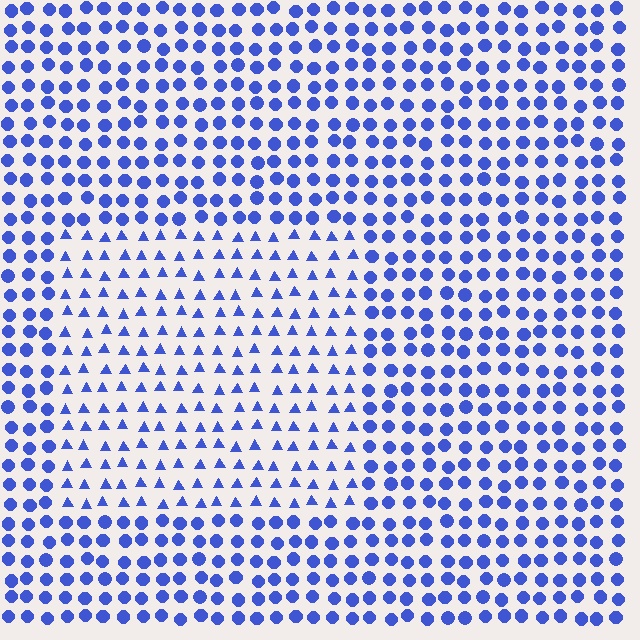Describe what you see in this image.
The image is filled with small blue elements arranged in a uniform grid. A rectangle-shaped region contains triangles, while the surrounding area contains circles. The boundary is defined purely by the change in element shape.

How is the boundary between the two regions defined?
The boundary is defined by a change in element shape: triangles inside vs. circles outside. All elements share the same color and spacing.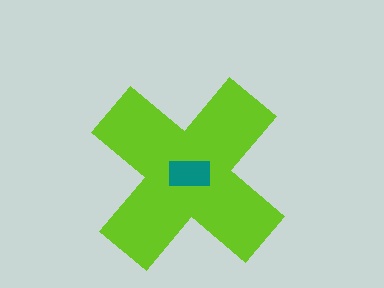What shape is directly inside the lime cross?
The teal rectangle.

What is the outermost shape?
The lime cross.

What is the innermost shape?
The teal rectangle.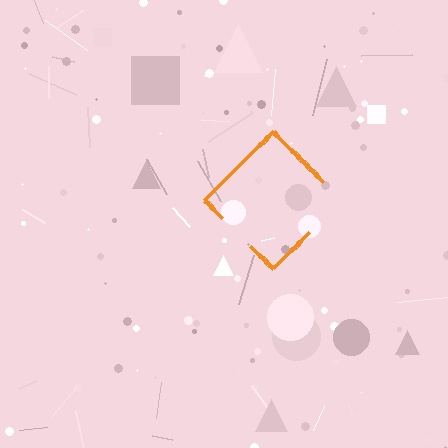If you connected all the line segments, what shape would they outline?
They would outline a diamond.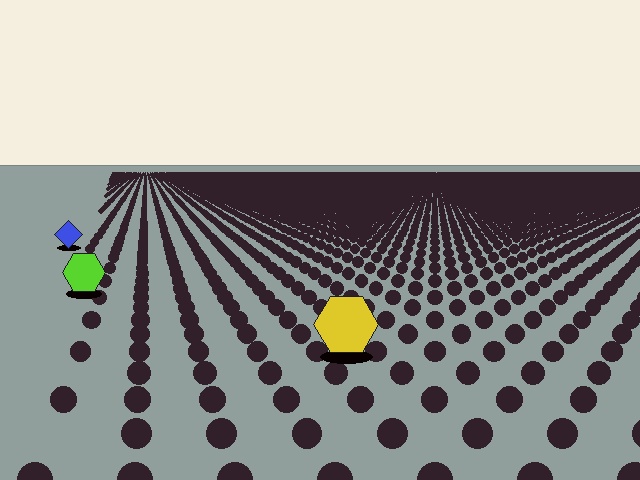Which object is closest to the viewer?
The yellow hexagon is closest. The texture marks near it are larger and more spread out.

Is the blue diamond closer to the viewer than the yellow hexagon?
No. The yellow hexagon is closer — you can tell from the texture gradient: the ground texture is coarser near it.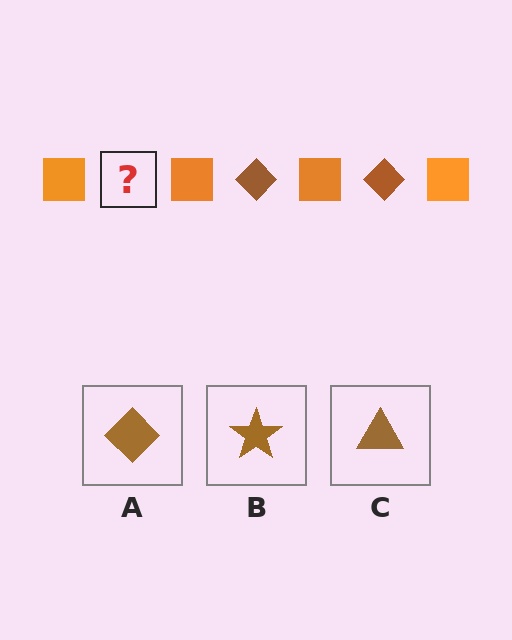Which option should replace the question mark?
Option A.